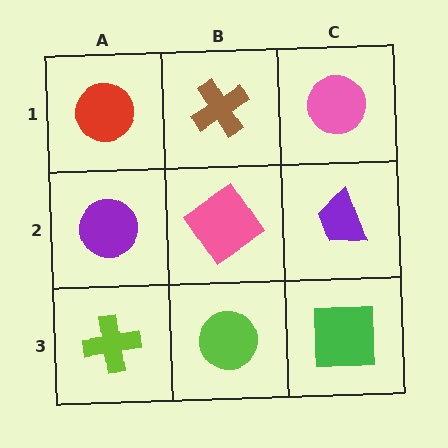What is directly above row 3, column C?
A purple trapezoid.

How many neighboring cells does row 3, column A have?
2.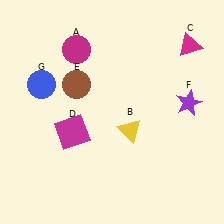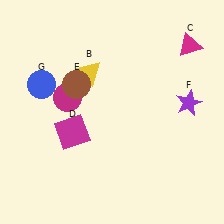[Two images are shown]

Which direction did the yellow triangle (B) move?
The yellow triangle (B) moved up.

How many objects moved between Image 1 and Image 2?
2 objects moved between the two images.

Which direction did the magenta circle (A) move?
The magenta circle (A) moved down.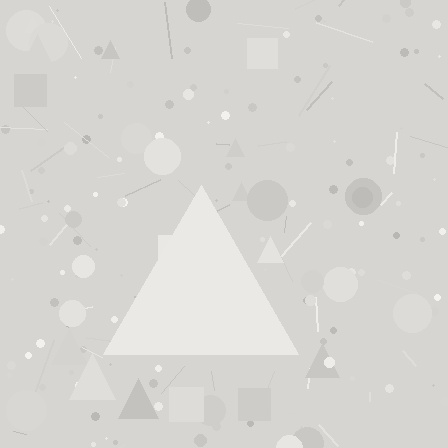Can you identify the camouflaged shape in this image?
The camouflaged shape is a triangle.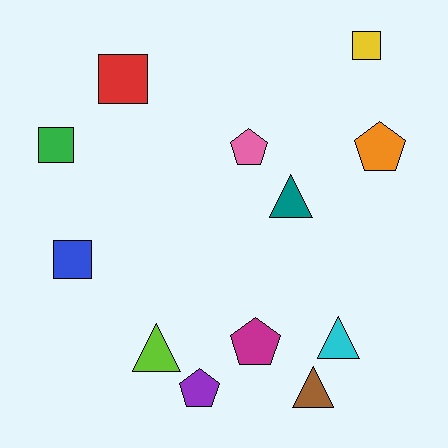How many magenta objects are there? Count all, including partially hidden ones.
There is 1 magenta object.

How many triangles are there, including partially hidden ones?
There are 4 triangles.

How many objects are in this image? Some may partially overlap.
There are 12 objects.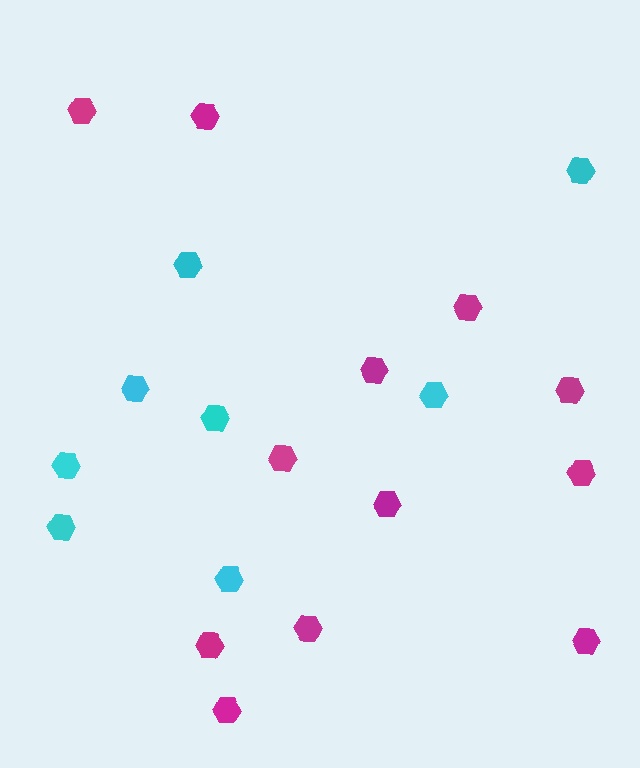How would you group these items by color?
There are 2 groups: one group of magenta hexagons (12) and one group of cyan hexagons (8).